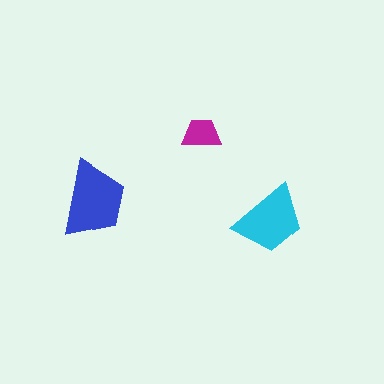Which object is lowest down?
The cyan trapezoid is bottommost.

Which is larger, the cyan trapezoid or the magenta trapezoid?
The cyan one.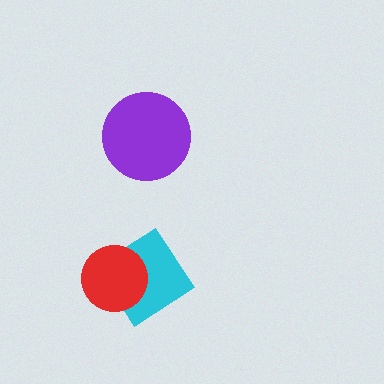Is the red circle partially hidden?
No, no other shape covers it.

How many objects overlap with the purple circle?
0 objects overlap with the purple circle.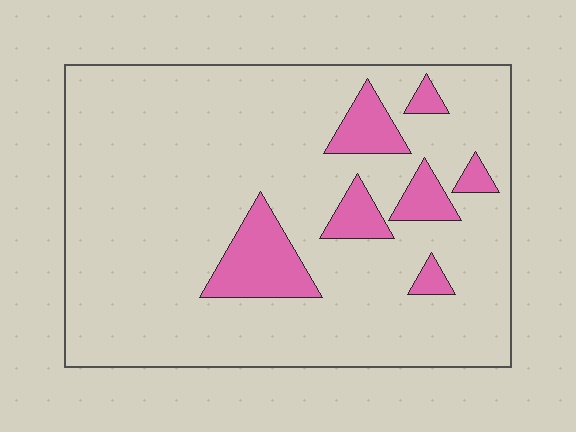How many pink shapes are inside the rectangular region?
7.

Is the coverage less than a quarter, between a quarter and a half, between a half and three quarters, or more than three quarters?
Less than a quarter.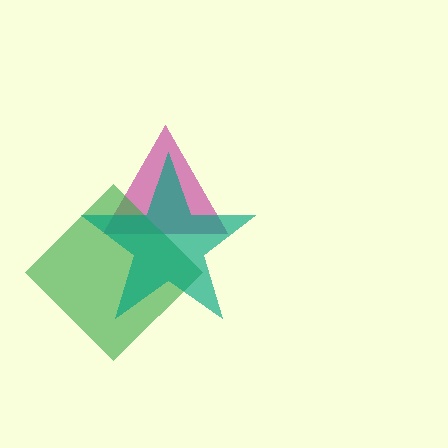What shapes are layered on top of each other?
The layered shapes are: a magenta triangle, a green diamond, a teal star.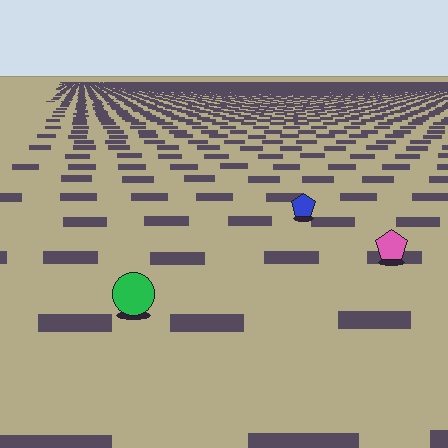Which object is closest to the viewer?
The green circle is closest. The texture marks near it are larger and more spread out.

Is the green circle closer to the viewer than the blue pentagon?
Yes. The green circle is closer — you can tell from the texture gradient: the ground texture is coarser near it.